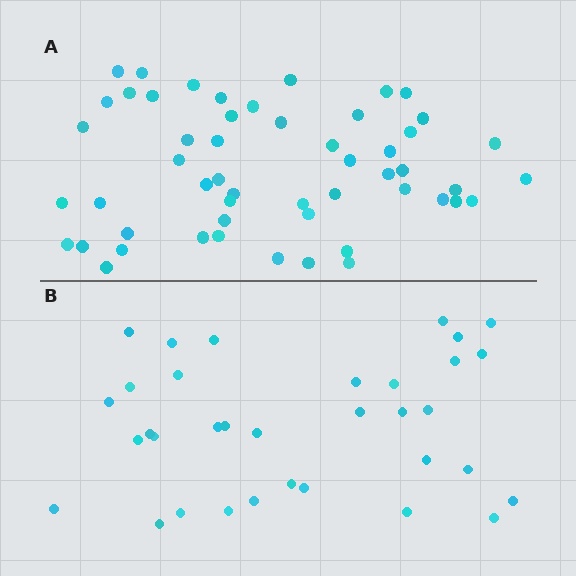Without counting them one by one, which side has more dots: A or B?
Region A (the top region) has more dots.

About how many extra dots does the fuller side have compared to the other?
Region A has approximately 20 more dots than region B.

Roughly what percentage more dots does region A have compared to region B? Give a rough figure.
About 55% more.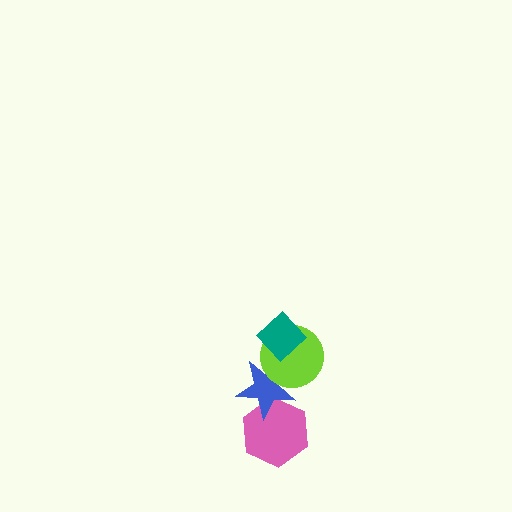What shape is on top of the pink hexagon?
The blue star is on top of the pink hexagon.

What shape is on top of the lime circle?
The teal diamond is on top of the lime circle.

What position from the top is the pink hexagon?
The pink hexagon is 4th from the top.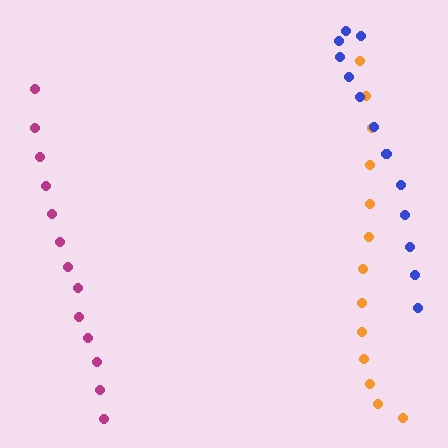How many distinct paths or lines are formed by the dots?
There are 3 distinct paths.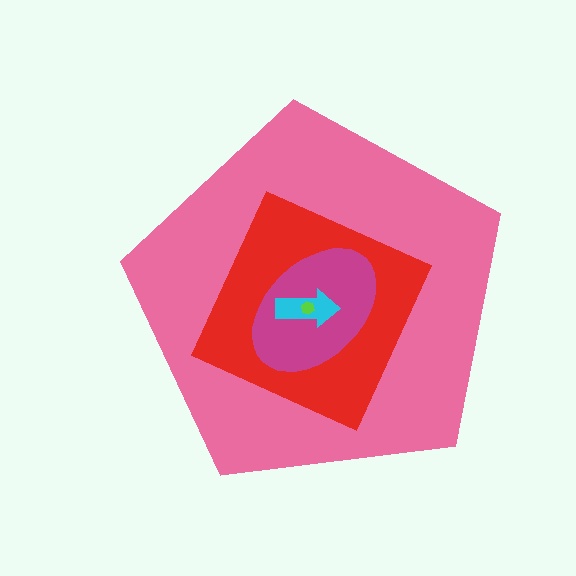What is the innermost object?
The lime hexagon.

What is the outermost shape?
The pink pentagon.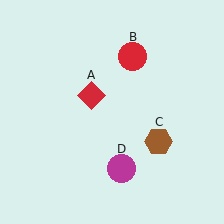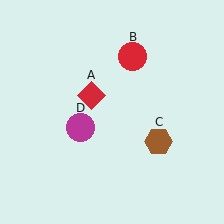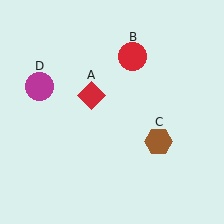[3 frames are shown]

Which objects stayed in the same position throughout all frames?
Red diamond (object A) and red circle (object B) and brown hexagon (object C) remained stationary.